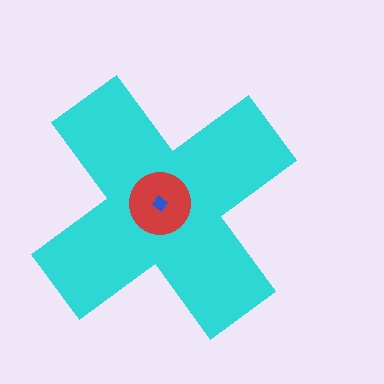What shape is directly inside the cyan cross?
The red circle.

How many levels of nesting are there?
3.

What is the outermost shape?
The cyan cross.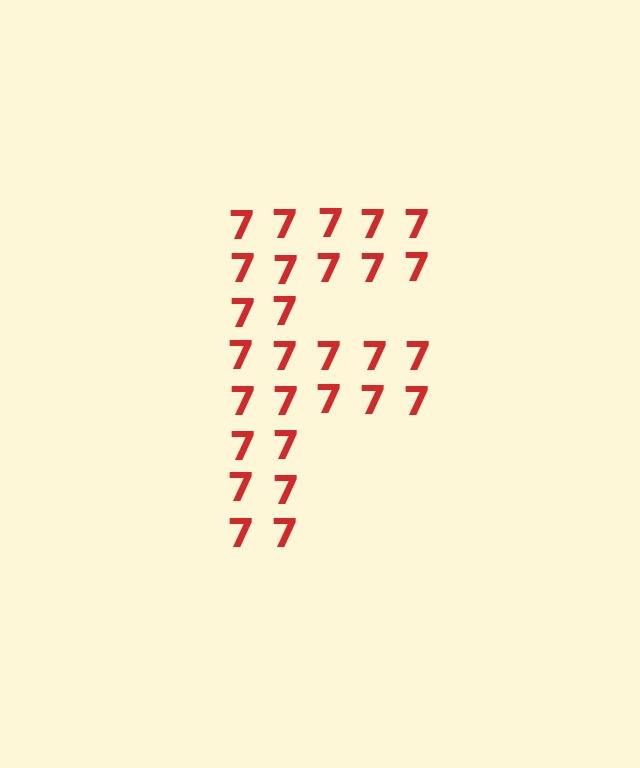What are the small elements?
The small elements are digit 7's.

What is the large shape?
The large shape is the letter F.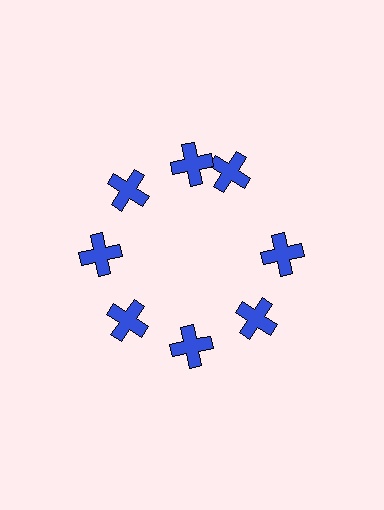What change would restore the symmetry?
The symmetry would be restored by rotating it back into even spacing with its neighbors so that all 8 crosses sit at equal angles and equal distance from the center.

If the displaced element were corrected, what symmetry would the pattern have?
It would have 8-fold rotational symmetry — the pattern would map onto itself every 45 degrees.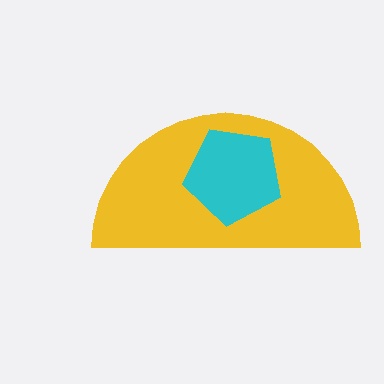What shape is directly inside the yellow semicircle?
The cyan pentagon.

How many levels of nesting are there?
2.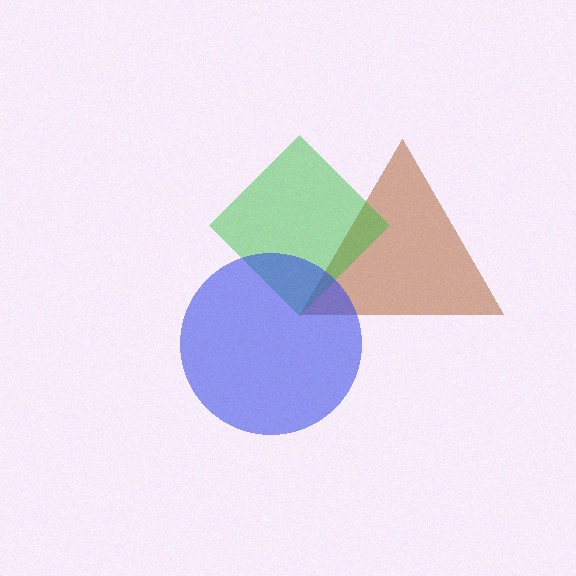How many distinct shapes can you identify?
There are 3 distinct shapes: a brown triangle, a green diamond, a blue circle.